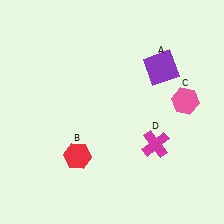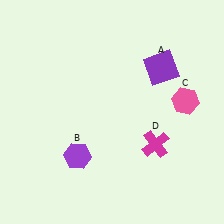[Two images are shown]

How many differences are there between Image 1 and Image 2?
There is 1 difference between the two images.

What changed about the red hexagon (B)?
In Image 1, B is red. In Image 2, it changed to purple.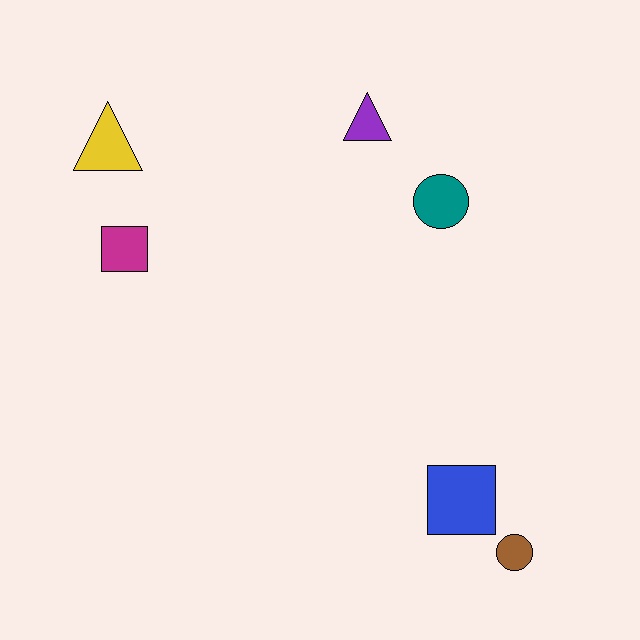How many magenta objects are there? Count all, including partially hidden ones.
There is 1 magenta object.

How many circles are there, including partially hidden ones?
There are 2 circles.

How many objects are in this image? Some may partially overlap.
There are 6 objects.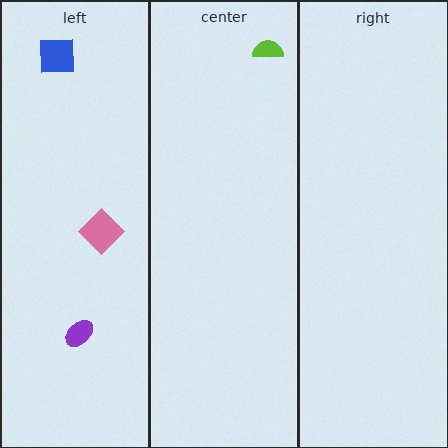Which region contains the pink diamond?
The left region.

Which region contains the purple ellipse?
The left region.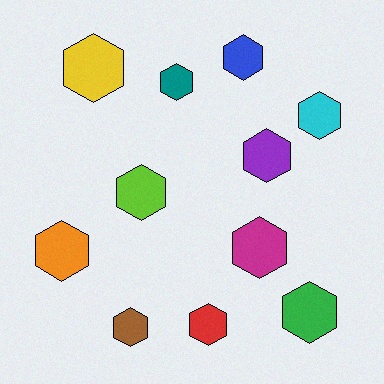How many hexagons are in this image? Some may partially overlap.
There are 11 hexagons.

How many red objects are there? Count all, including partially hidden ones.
There is 1 red object.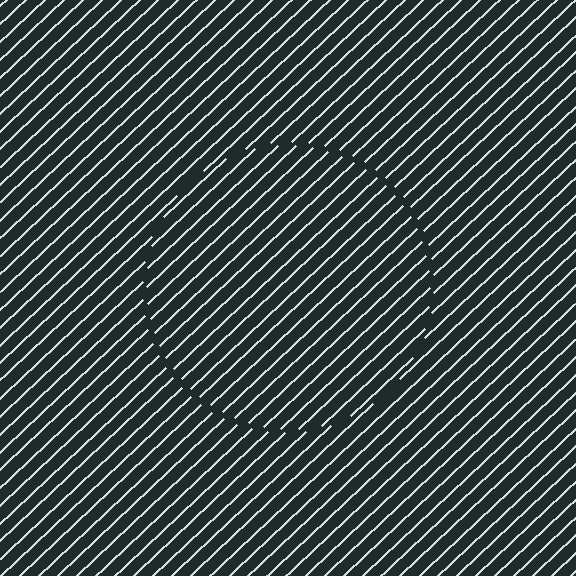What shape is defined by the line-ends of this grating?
An illusory circle. The interior of the shape contains the same grating, shifted by half a period — the contour is defined by the phase discontinuity where line-ends from the inner and outer gratings abut.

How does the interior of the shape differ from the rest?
The interior of the shape contains the same grating, shifted by half a period — the contour is defined by the phase discontinuity where line-ends from the inner and outer gratings abut.